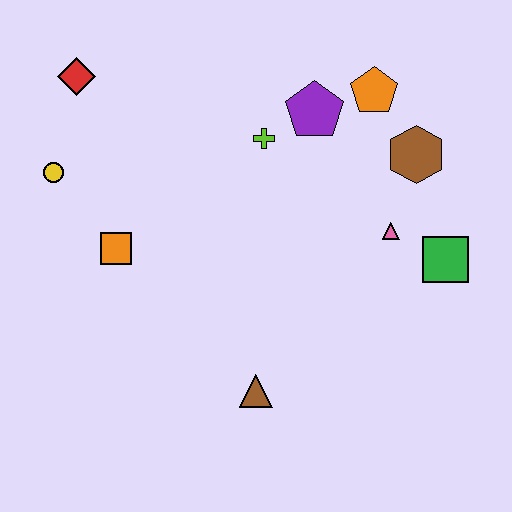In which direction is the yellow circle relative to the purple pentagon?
The yellow circle is to the left of the purple pentagon.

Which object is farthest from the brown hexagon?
The yellow circle is farthest from the brown hexagon.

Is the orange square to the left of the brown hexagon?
Yes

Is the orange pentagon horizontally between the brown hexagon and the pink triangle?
No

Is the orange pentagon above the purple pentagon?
Yes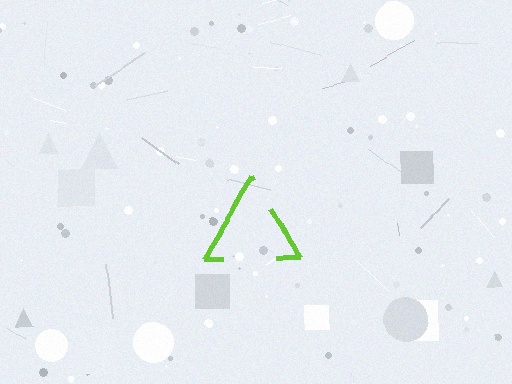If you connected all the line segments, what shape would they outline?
They would outline a triangle.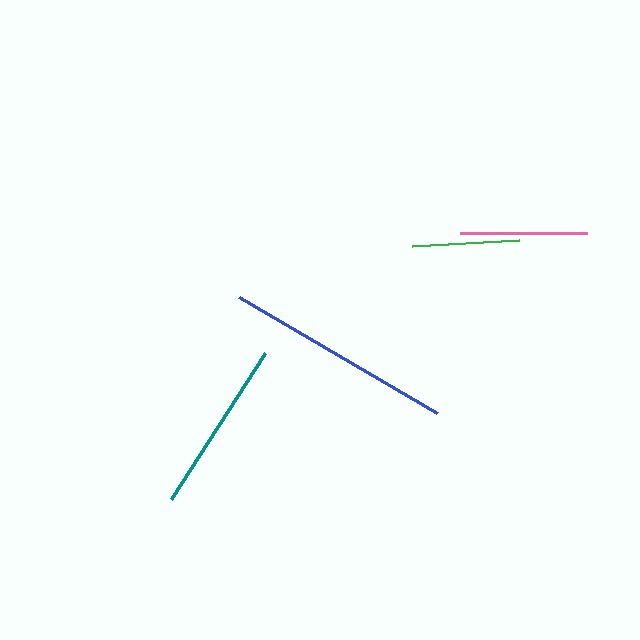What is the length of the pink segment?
The pink segment is approximately 128 pixels long.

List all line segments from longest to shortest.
From longest to shortest: blue, teal, pink, green.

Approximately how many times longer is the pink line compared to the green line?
The pink line is approximately 1.2 times the length of the green line.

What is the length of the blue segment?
The blue segment is approximately 230 pixels long.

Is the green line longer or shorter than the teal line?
The teal line is longer than the green line.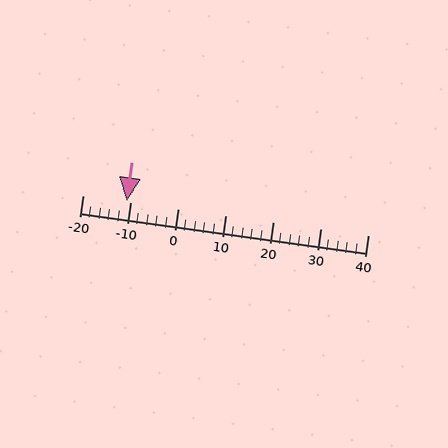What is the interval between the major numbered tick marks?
The major tick marks are spaced 10 units apart.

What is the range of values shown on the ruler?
The ruler shows values from -20 to 40.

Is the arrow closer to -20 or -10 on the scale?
The arrow is closer to -10.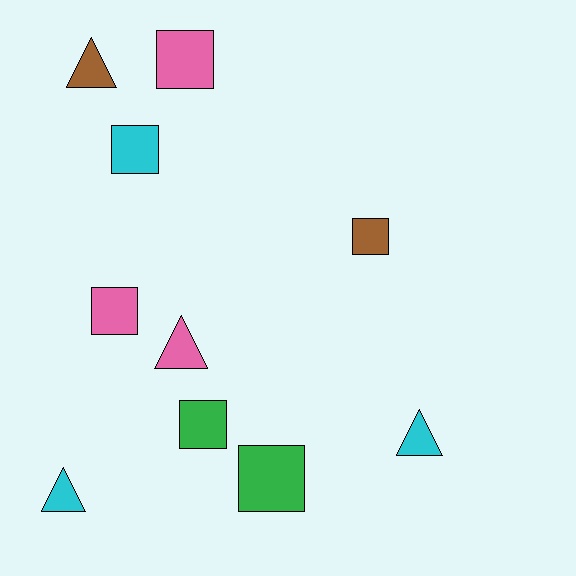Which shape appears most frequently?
Square, with 6 objects.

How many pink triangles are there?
There is 1 pink triangle.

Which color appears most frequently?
Cyan, with 3 objects.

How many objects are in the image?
There are 10 objects.